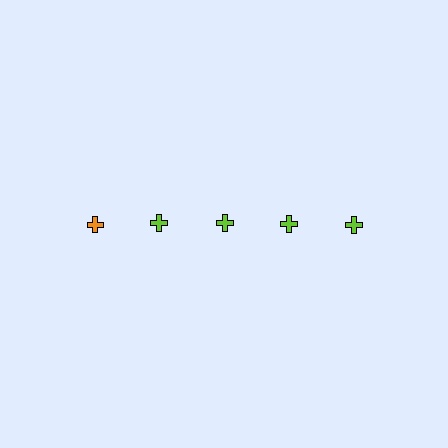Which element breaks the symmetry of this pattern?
The orange cross in the top row, leftmost column breaks the symmetry. All other shapes are lime crosses.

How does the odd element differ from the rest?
It has a different color: orange instead of lime.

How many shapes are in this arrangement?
There are 5 shapes arranged in a grid pattern.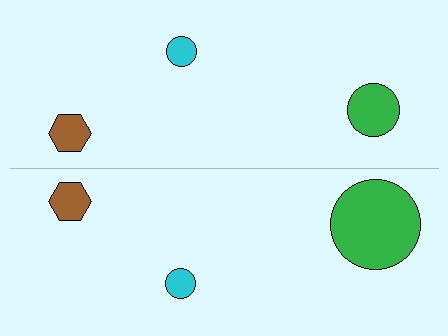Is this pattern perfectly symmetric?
No, the pattern is not perfectly symmetric. The green circle on the bottom side has a different size than its mirror counterpart.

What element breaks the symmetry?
The green circle on the bottom side has a different size than its mirror counterpart.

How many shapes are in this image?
There are 6 shapes in this image.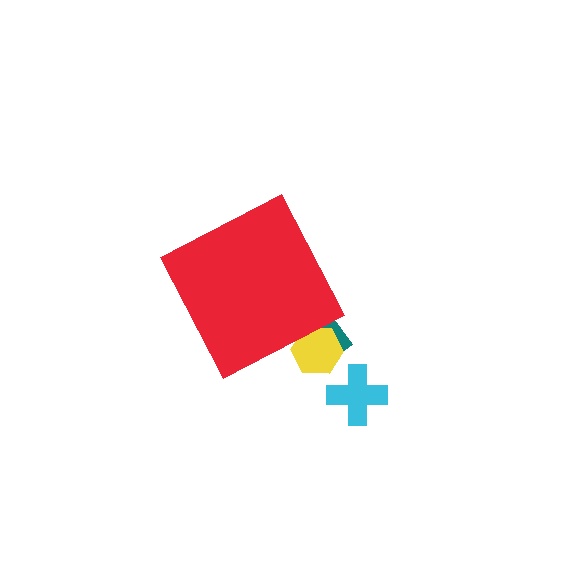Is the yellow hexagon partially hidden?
Yes, the yellow hexagon is partially hidden behind the red diamond.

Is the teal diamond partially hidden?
Yes, the teal diamond is partially hidden behind the red diamond.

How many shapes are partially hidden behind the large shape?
2 shapes are partially hidden.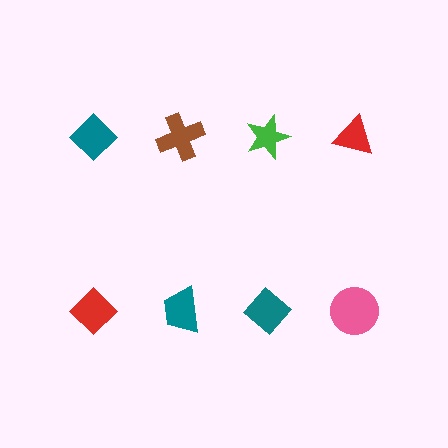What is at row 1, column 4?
A red triangle.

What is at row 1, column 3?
A green star.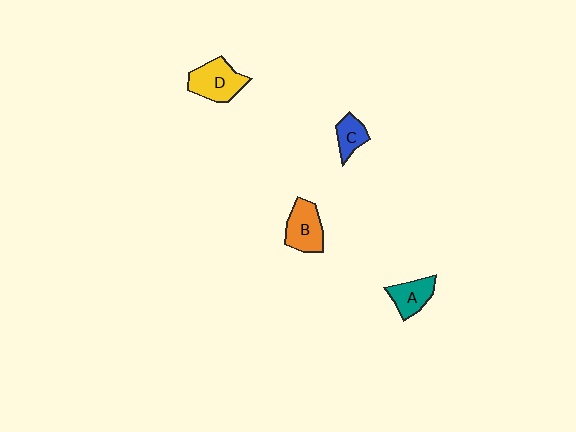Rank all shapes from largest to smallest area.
From largest to smallest: D (yellow), B (orange), A (teal), C (blue).